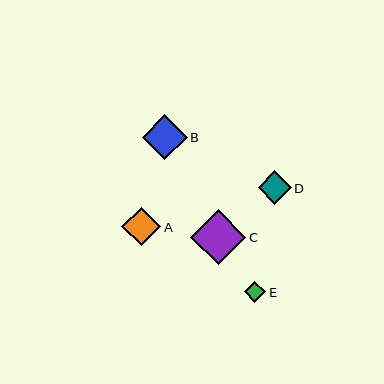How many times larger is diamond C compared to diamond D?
Diamond C is approximately 1.7 times the size of diamond D.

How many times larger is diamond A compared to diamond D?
Diamond A is approximately 1.2 times the size of diamond D.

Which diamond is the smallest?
Diamond E is the smallest with a size of approximately 21 pixels.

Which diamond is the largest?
Diamond C is the largest with a size of approximately 55 pixels.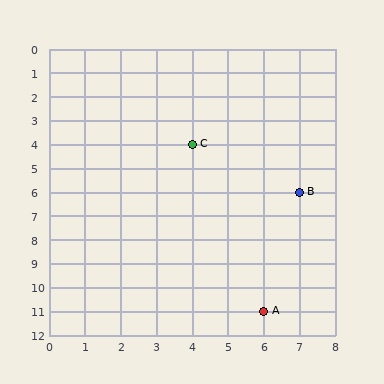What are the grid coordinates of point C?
Point C is at grid coordinates (4, 4).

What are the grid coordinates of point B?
Point B is at grid coordinates (7, 6).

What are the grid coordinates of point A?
Point A is at grid coordinates (6, 11).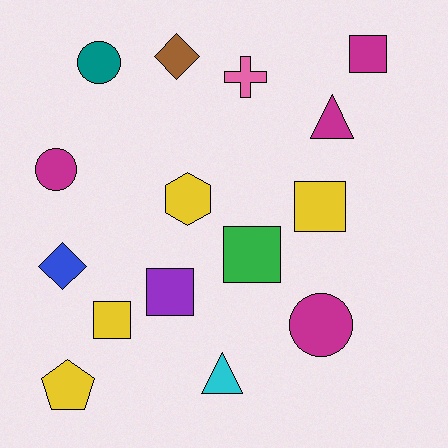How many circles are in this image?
There are 3 circles.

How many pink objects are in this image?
There is 1 pink object.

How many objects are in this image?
There are 15 objects.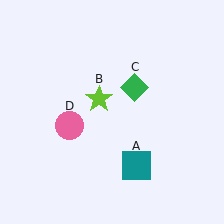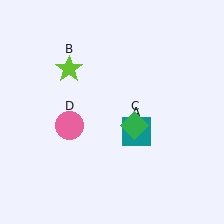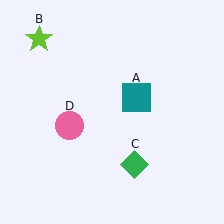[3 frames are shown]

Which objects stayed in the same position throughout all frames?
Pink circle (object D) remained stationary.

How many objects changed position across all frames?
3 objects changed position: teal square (object A), lime star (object B), green diamond (object C).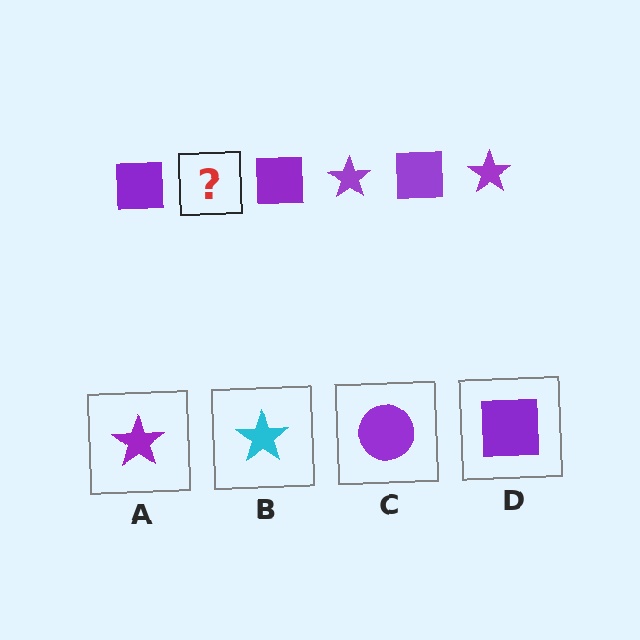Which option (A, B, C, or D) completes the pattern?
A.